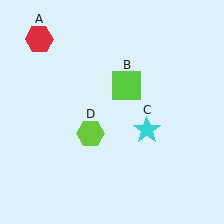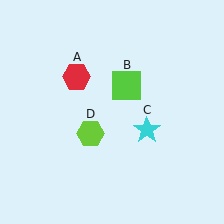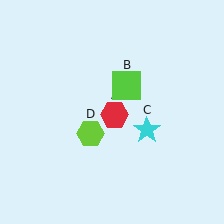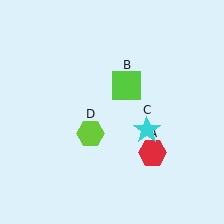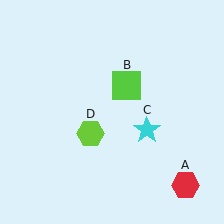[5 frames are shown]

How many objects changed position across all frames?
1 object changed position: red hexagon (object A).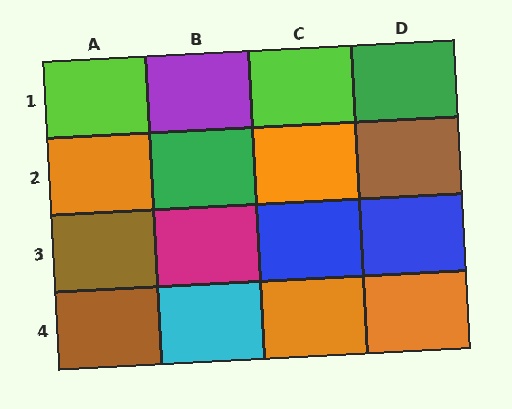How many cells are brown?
3 cells are brown.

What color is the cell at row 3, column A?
Brown.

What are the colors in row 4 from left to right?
Brown, cyan, orange, orange.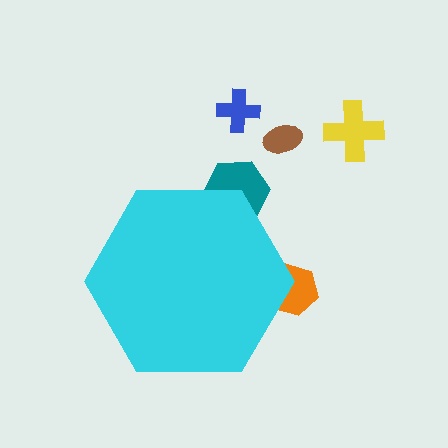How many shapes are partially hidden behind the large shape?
2 shapes are partially hidden.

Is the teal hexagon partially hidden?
Yes, the teal hexagon is partially hidden behind the cyan hexagon.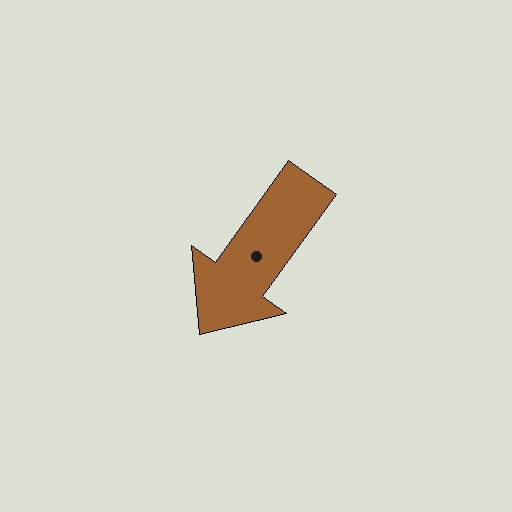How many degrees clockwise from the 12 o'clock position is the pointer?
Approximately 216 degrees.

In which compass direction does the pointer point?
Southwest.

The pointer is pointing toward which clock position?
Roughly 7 o'clock.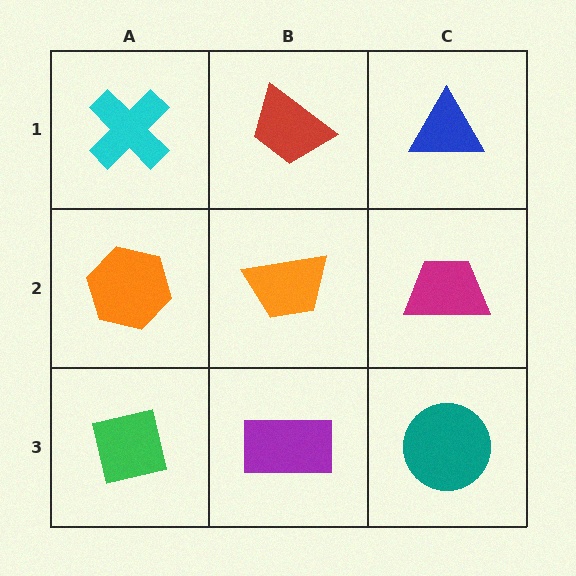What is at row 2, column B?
An orange trapezoid.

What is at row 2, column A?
An orange hexagon.